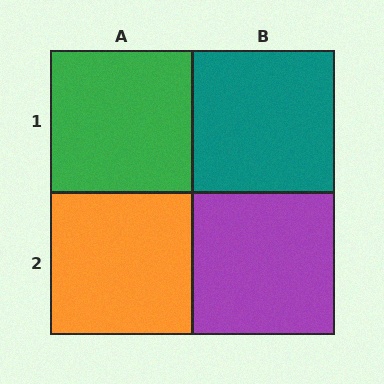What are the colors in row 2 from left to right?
Orange, purple.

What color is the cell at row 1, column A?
Green.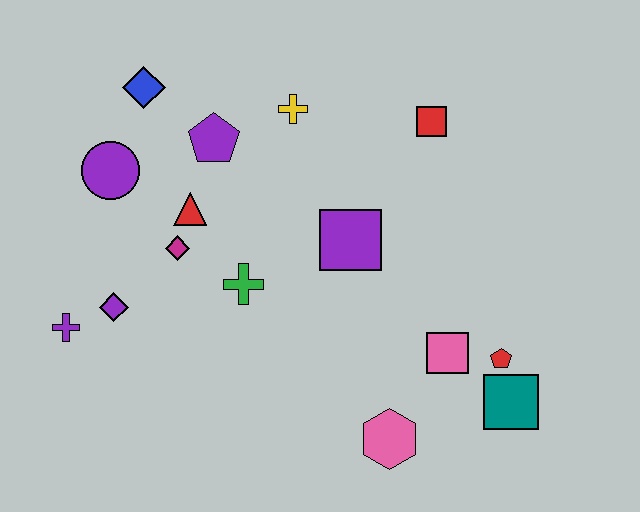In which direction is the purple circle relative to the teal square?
The purple circle is to the left of the teal square.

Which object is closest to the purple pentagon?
The red triangle is closest to the purple pentagon.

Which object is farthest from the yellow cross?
The teal square is farthest from the yellow cross.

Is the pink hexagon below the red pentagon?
Yes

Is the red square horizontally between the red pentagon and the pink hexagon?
Yes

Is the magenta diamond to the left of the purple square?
Yes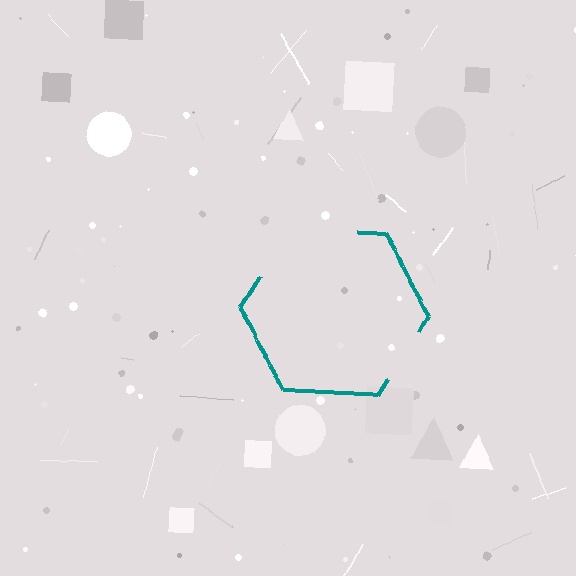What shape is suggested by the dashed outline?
The dashed outline suggests a hexagon.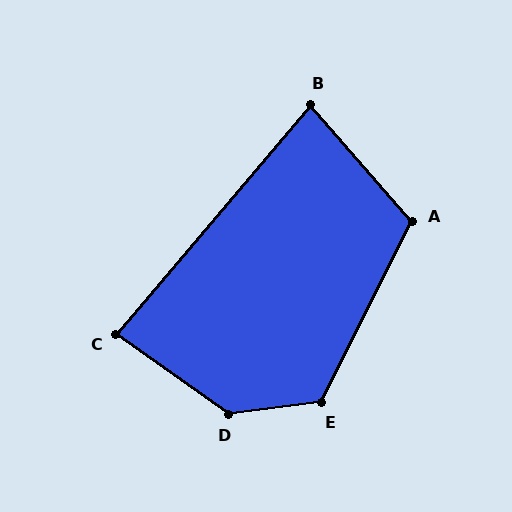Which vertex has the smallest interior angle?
B, at approximately 82 degrees.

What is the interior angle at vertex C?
Approximately 85 degrees (approximately right).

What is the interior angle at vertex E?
Approximately 124 degrees (obtuse).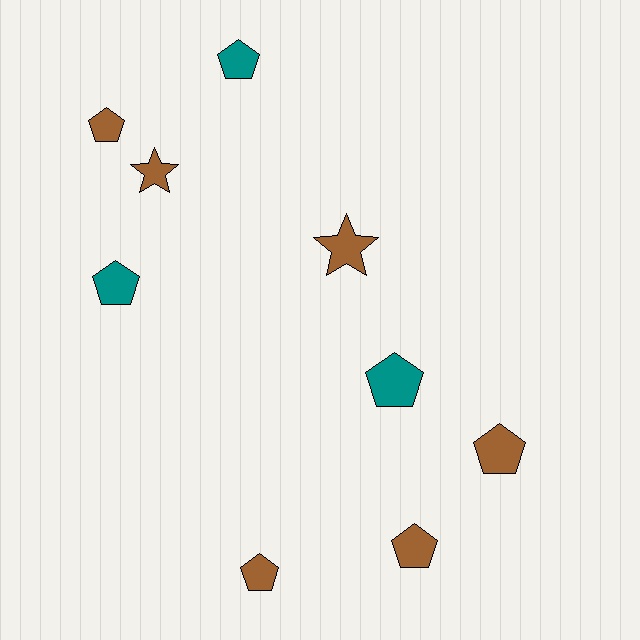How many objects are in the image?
There are 9 objects.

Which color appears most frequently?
Brown, with 6 objects.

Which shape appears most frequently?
Pentagon, with 7 objects.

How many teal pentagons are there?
There are 3 teal pentagons.